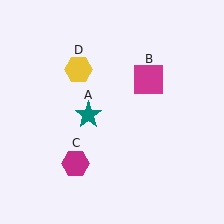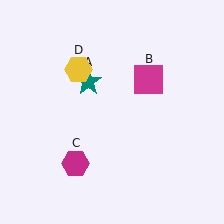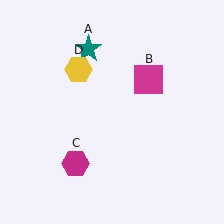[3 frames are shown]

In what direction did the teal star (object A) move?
The teal star (object A) moved up.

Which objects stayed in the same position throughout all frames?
Magenta square (object B) and magenta hexagon (object C) and yellow hexagon (object D) remained stationary.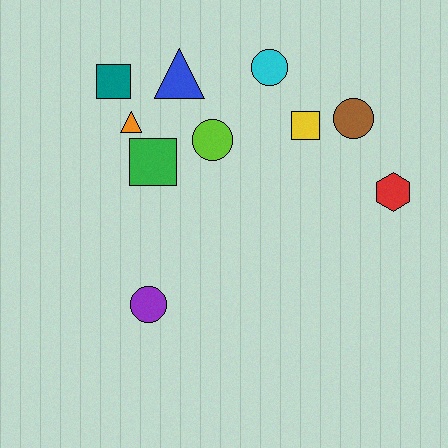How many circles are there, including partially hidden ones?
There are 4 circles.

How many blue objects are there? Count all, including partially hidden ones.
There is 1 blue object.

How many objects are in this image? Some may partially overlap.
There are 10 objects.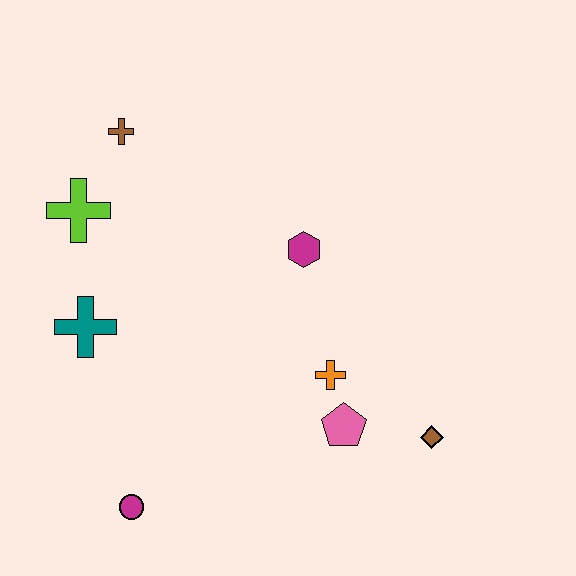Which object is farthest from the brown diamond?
The brown cross is farthest from the brown diamond.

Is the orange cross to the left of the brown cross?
No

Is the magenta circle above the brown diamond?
No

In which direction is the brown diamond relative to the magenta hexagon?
The brown diamond is below the magenta hexagon.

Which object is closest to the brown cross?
The lime cross is closest to the brown cross.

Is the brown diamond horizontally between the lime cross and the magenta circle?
No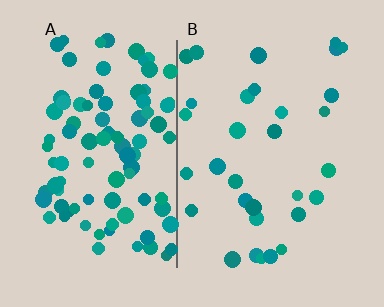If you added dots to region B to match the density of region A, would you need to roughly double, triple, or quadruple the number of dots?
Approximately triple.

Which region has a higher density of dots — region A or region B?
A (the left).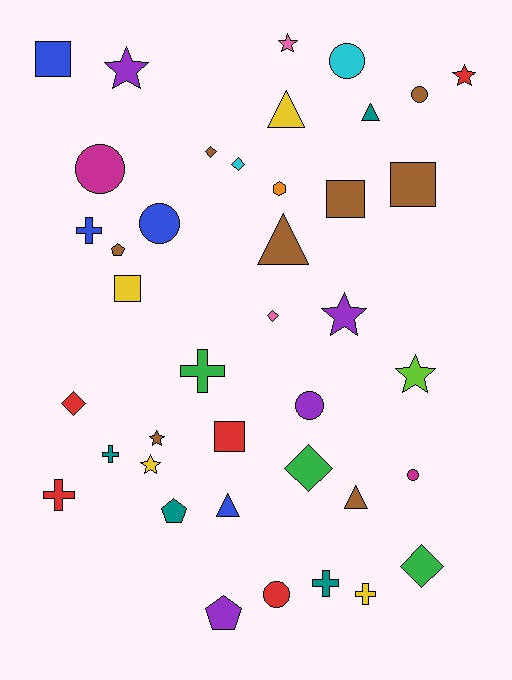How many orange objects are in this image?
There is 1 orange object.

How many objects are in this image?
There are 40 objects.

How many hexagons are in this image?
There is 1 hexagon.